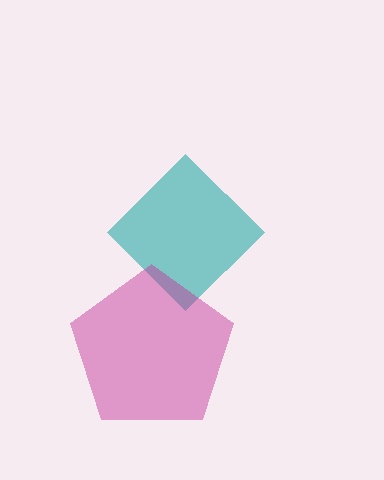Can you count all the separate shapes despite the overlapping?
Yes, there are 2 separate shapes.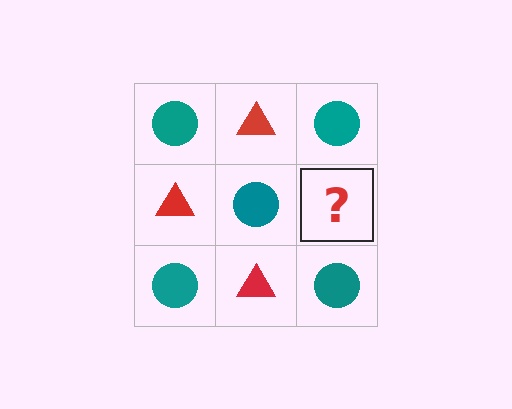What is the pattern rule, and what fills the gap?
The rule is that it alternates teal circle and red triangle in a checkerboard pattern. The gap should be filled with a red triangle.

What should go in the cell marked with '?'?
The missing cell should contain a red triangle.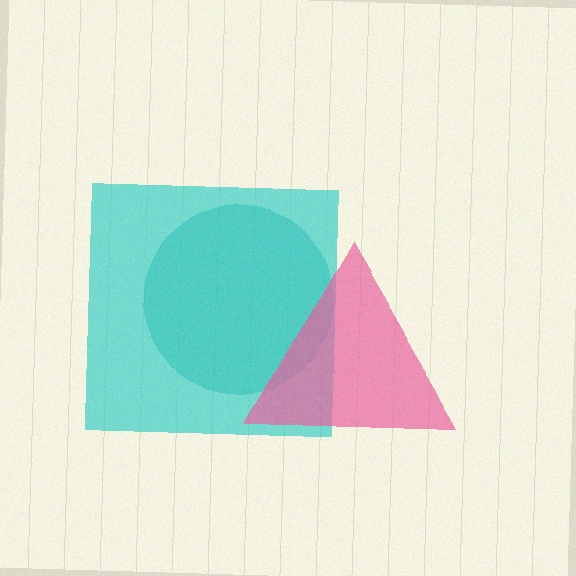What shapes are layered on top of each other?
The layered shapes are: a teal circle, a cyan square, a pink triangle.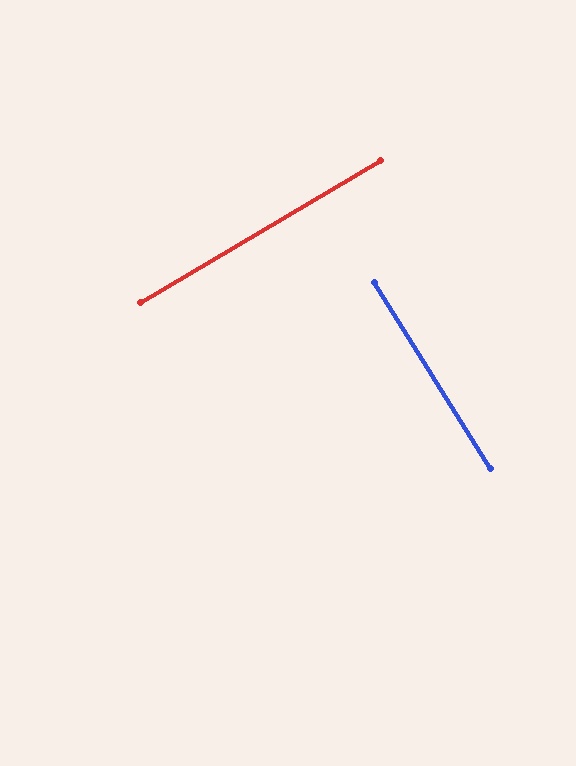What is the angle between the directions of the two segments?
Approximately 89 degrees.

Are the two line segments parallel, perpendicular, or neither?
Perpendicular — they meet at approximately 89°.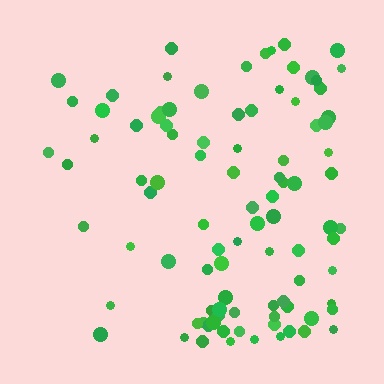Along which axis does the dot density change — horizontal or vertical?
Horizontal.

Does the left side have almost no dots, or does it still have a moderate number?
Still a moderate number, just noticeably fewer than the right.